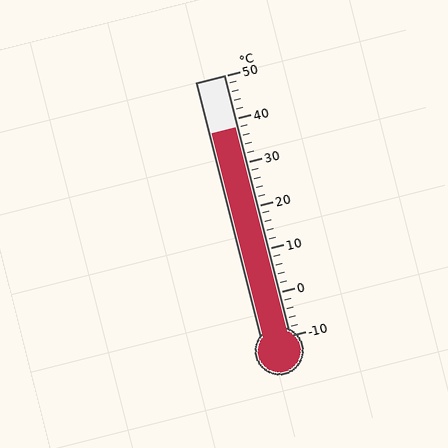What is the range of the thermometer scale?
The thermometer scale ranges from -10°C to 50°C.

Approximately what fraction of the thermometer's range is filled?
The thermometer is filled to approximately 80% of its range.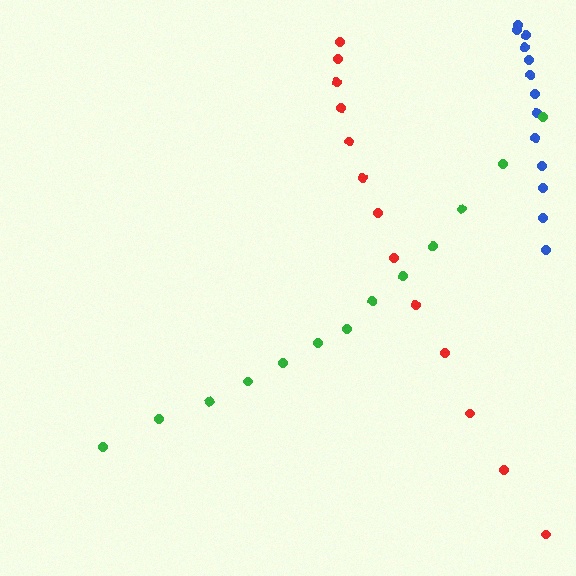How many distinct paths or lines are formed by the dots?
There are 3 distinct paths.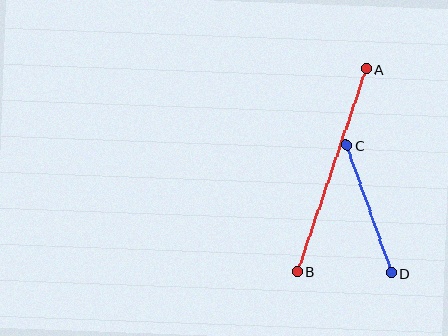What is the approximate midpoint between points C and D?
The midpoint is at approximately (369, 209) pixels.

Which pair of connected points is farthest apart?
Points A and B are farthest apart.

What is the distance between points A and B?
The distance is approximately 214 pixels.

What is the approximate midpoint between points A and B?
The midpoint is at approximately (332, 170) pixels.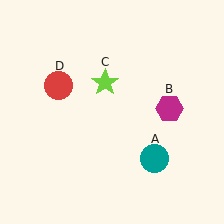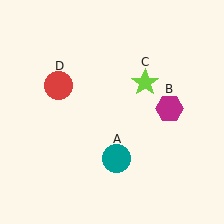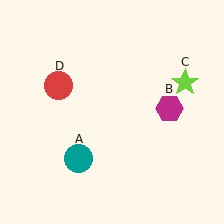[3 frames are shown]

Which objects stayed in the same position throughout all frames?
Magenta hexagon (object B) and red circle (object D) remained stationary.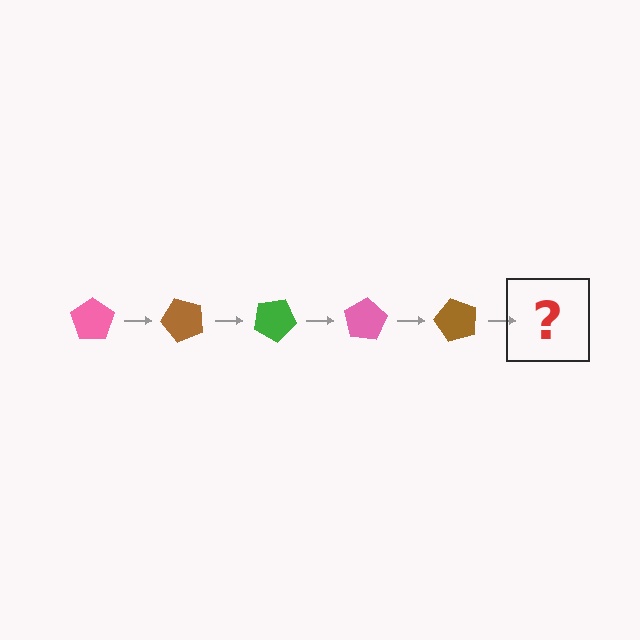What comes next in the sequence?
The next element should be a green pentagon, rotated 250 degrees from the start.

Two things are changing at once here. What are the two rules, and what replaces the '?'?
The two rules are that it rotates 50 degrees each step and the color cycles through pink, brown, and green. The '?' should be a green pentagon, rotated 250 degrees from the start.